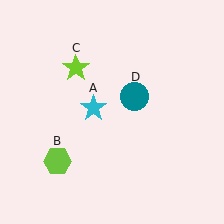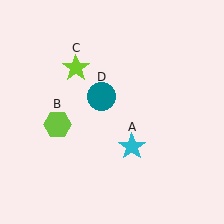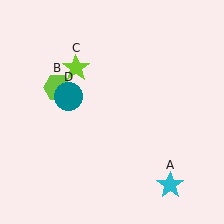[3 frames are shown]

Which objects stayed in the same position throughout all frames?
Lime star (object C) remained stationary.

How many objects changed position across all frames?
3 objects changed position: cyan star (object A), lime hexagon (object B), teal circle (object D).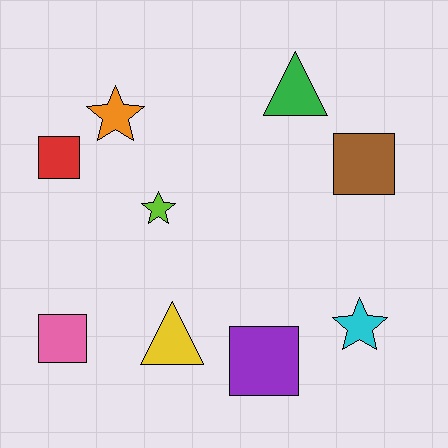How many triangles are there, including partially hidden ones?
There are 2 triangles.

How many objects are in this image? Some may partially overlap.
There are 9 objects.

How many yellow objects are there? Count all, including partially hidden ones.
There is 1 yellow object.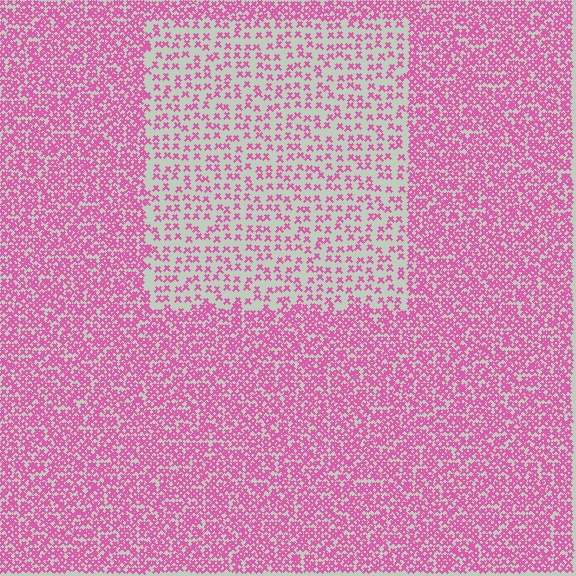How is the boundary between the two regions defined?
The boundary is defined by a change in element density (approximately 2.4x ratio). All elements are the same color, size, and shape.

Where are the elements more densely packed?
The elements are more densely packed outside the rectangle boundary.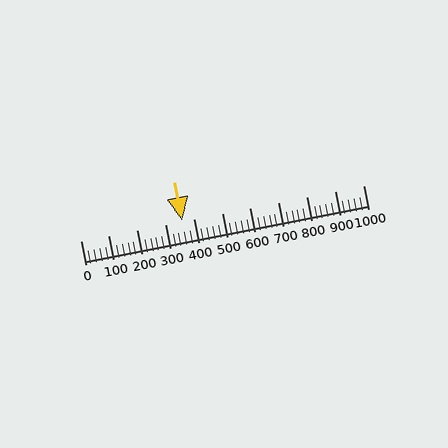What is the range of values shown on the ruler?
The ruler shows values from 0 to 1000.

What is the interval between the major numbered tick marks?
The major tick marks are spaced 100 units apart.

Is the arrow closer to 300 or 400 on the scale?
The arrow is closer to 400.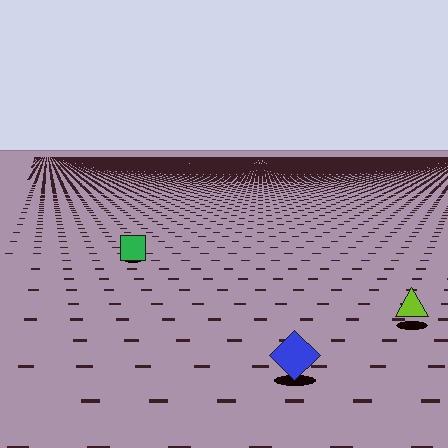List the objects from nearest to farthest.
From nearest to farthest: the blue diamond, the lime triangle, the green square.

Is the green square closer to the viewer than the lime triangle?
No. The lime triangle is closer — you can tell from the texture gradient: the ground texture is coarser near it.